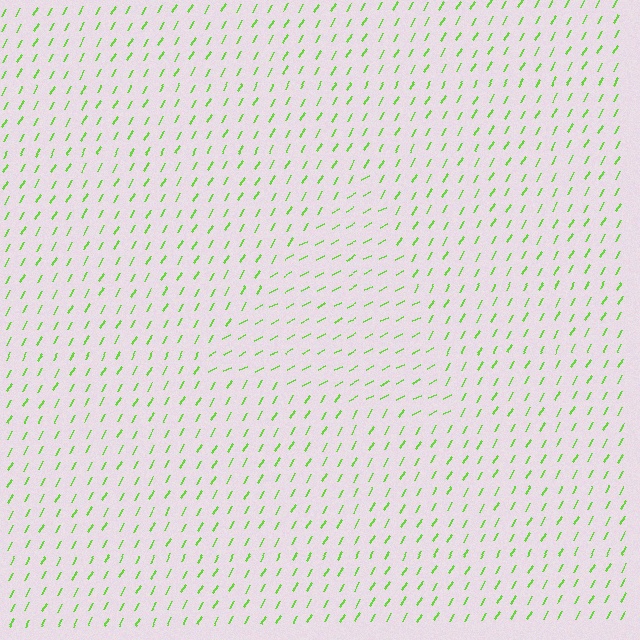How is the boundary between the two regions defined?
The boundary is defined purely by a change in line orientation (approximately 32 degrees difference). All lines are the same color and thickness.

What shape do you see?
I see a triangle.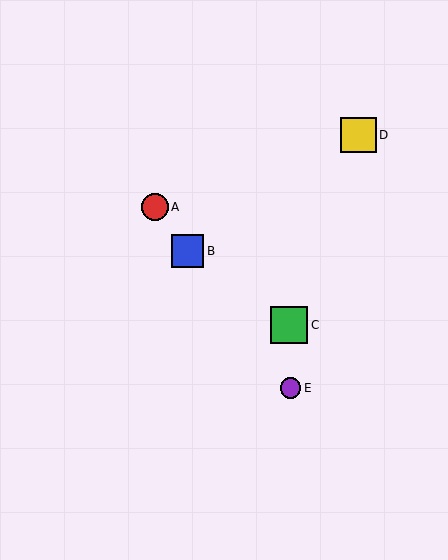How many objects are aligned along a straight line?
3 objects (A, B, E) are aligned along a straight line.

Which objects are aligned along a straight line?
Objects A, B, E are aligned along a straight line.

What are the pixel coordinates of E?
Object E is at (291, 388).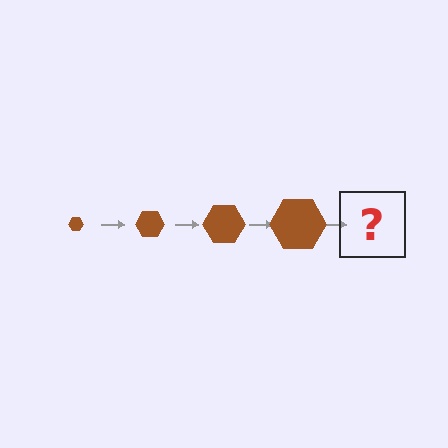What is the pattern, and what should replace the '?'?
The pattern is that the hexagon gets progressively larger each step. The '?' should be a brown hexagon, larger than the previous one.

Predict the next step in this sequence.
The next step is a brown hexagon, larger than the previous one.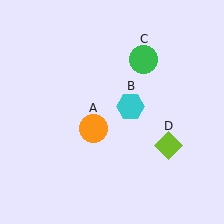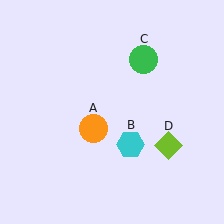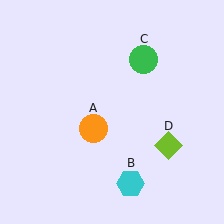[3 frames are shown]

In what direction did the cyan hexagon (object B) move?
The cyan hexagon (object B) moved down.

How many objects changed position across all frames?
1 object changed position: cyan hexagon (object B).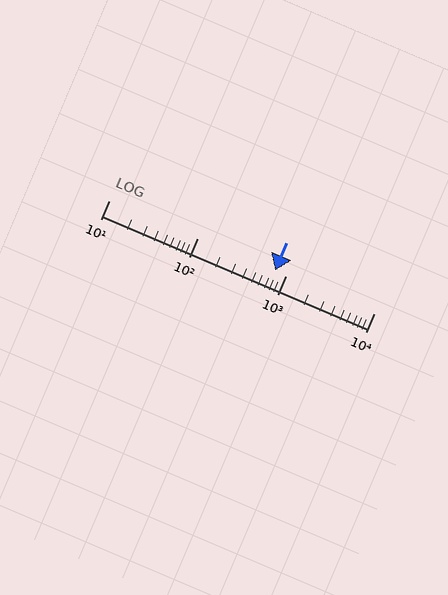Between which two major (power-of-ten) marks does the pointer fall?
The pointer is between 100 and 1000.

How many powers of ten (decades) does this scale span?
The scale spans 3 decades, from 10 to 10000.